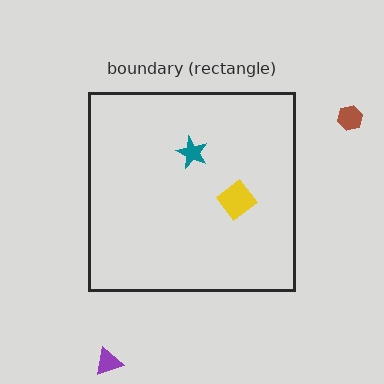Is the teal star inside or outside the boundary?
Inside.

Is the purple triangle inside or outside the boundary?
Outside.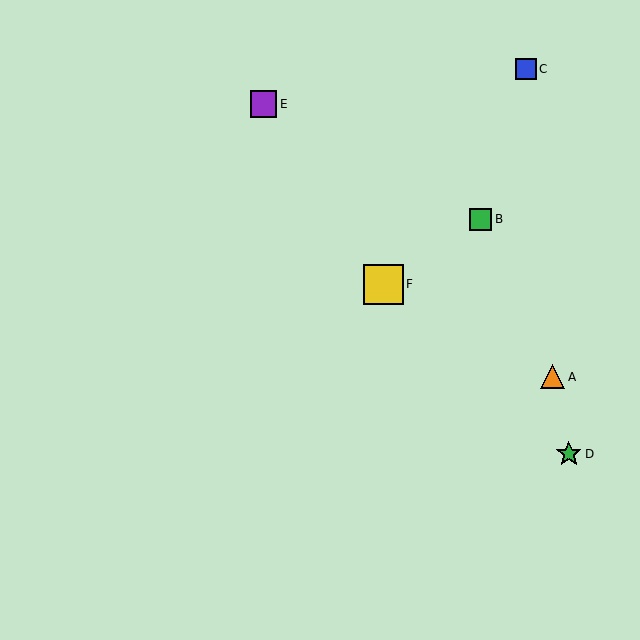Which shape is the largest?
The yellow square (labeled F) is the largest.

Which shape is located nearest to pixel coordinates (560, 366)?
The orange triangle (labeled A) at (552, 377) is nearest to that location.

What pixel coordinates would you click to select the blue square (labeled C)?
Click at (526, 69) to select the blue square C.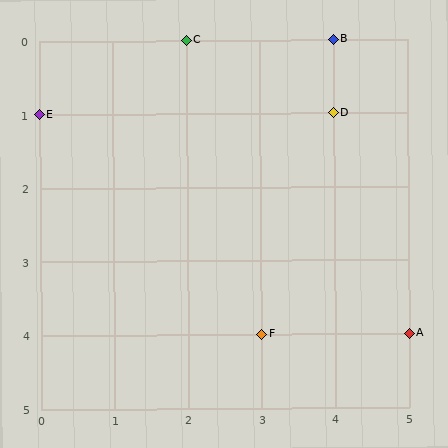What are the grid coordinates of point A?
Point A is at grid coordinates (5, 4).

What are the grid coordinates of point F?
Point F is at grid coordinates (3, 4).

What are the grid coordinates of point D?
Point D is at grid coordinates (4, 1).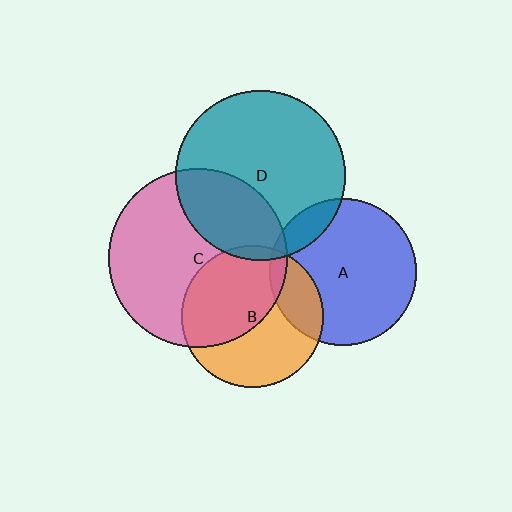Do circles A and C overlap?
Yes.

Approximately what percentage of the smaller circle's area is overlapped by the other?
Approximately 5%.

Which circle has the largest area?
Circle C (pink).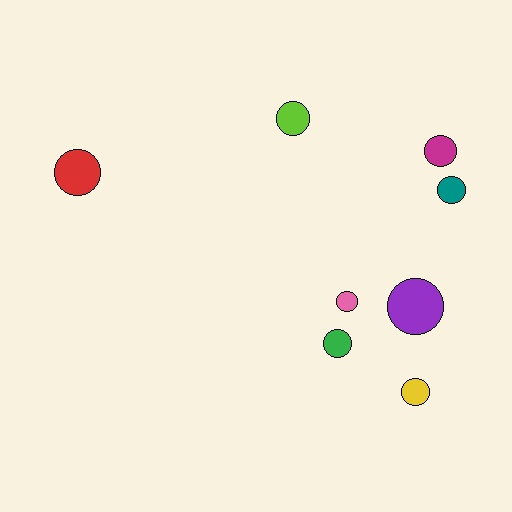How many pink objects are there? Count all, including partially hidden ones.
There is 1 pink object.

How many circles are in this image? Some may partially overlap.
There are 8 circles.